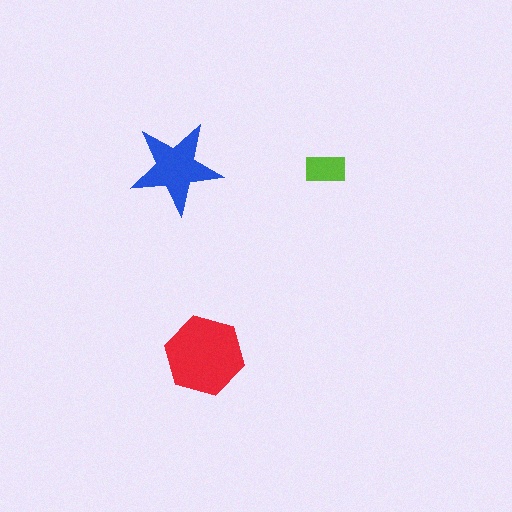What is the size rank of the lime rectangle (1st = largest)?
3rd.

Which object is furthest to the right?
The lime rectangle is rightmost.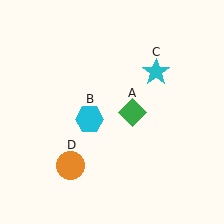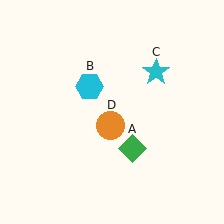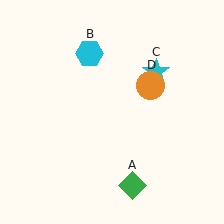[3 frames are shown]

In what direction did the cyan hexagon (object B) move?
The cyan hexagon (object B) moved up.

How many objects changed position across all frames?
3 objects changed position: green diamond (object A), cyan hexagon (object B), orange circle (object D).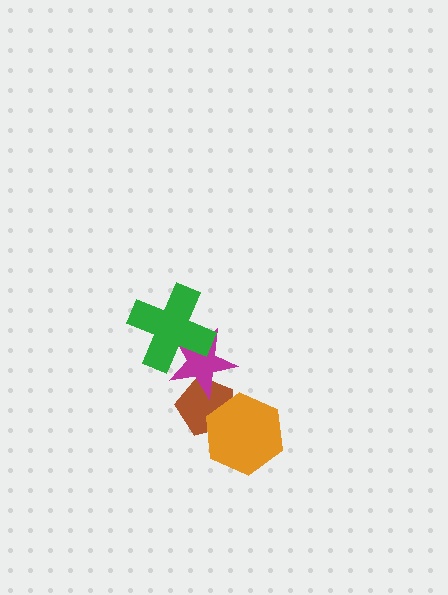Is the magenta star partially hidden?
Yes, it is partially covered by another shape.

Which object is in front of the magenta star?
The green cross is in front of the magenta star.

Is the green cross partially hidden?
No, no other shape covers it.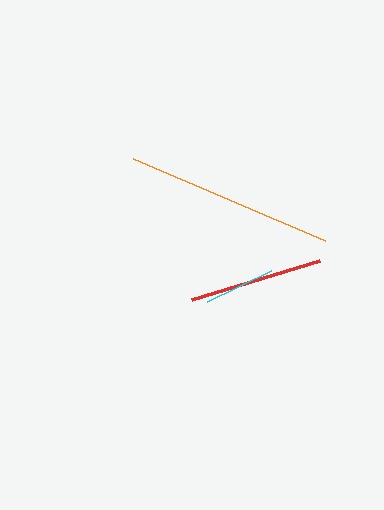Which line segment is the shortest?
The cyan line is the shortest at approximately 71 pixels.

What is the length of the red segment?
The red segment is approximately 134 pixels long.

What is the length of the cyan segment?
The cyan segment is approximately 71 pixels long.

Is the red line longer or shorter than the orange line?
The orange line is longer than the red line.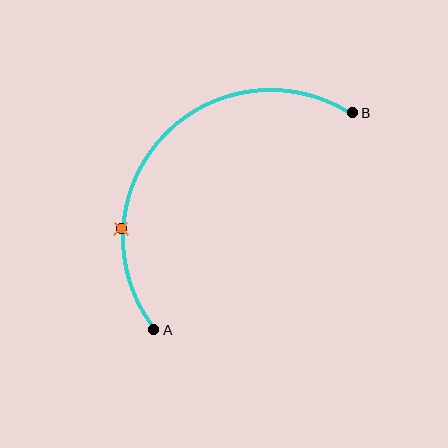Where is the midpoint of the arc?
The arc midpoint is the point on the curve farthest from the straight line joining A and B. It sits above and to the left of that line.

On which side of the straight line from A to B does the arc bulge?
The arc bulges above and to the left of the straight line connecting A and B.